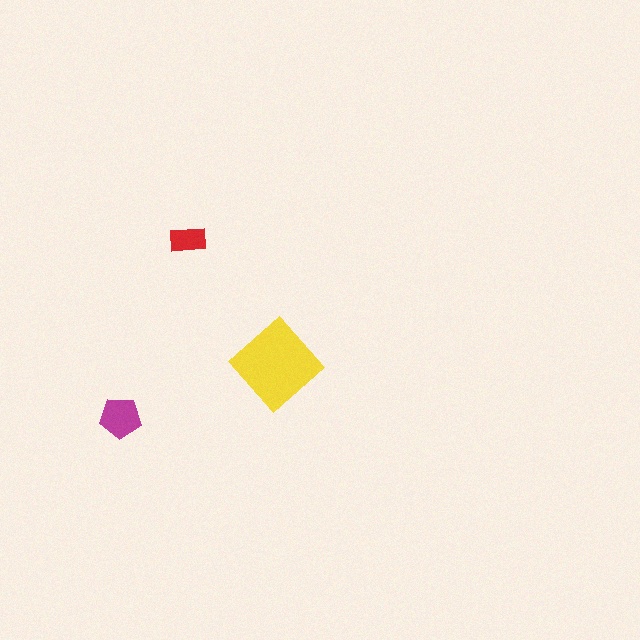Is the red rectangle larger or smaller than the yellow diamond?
Smaller.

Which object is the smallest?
The red rectangle.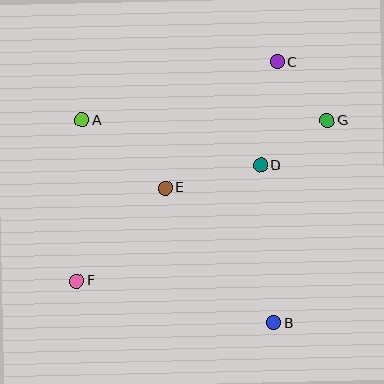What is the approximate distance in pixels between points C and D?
The distance between C and D is approximately 105 pixels.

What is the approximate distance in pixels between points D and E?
The distance between D and E is approximately 98 pixels.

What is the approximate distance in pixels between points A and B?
The distance between A and B is approximately 279 pixels.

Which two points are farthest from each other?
Points F and G are farthest from each other.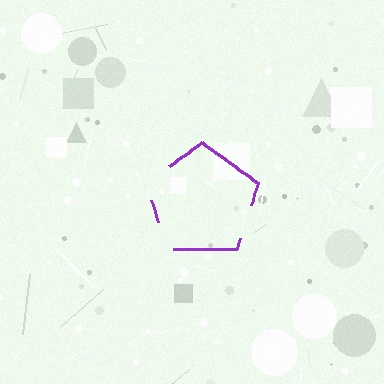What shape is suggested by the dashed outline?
The dashed outline suggests a pentagon.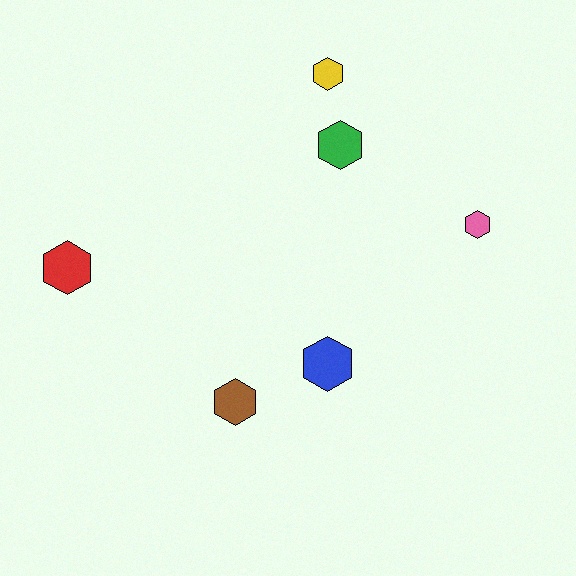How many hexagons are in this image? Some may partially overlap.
There are 6 hexagons.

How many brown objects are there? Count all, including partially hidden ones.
There is 1 brown object.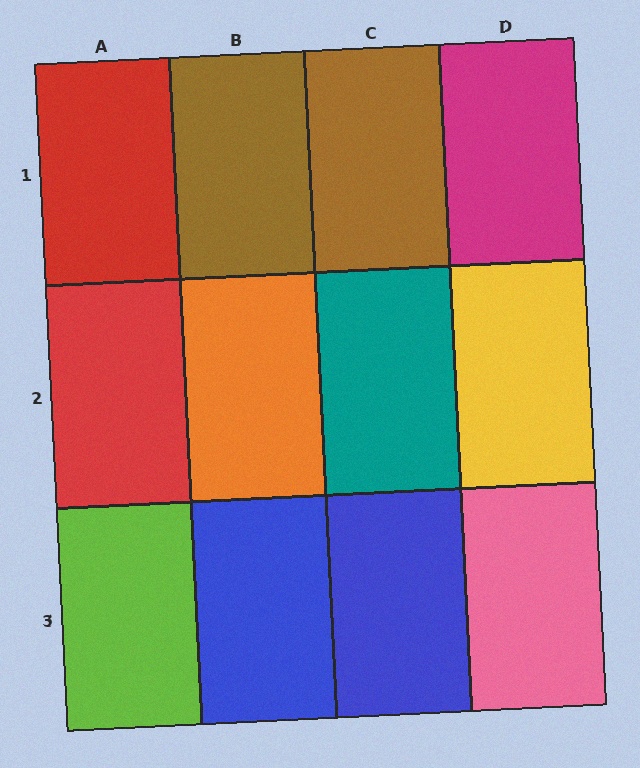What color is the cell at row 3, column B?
Blue.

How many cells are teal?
1 cell is teal.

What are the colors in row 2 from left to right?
Red, orange, teal, yellow.